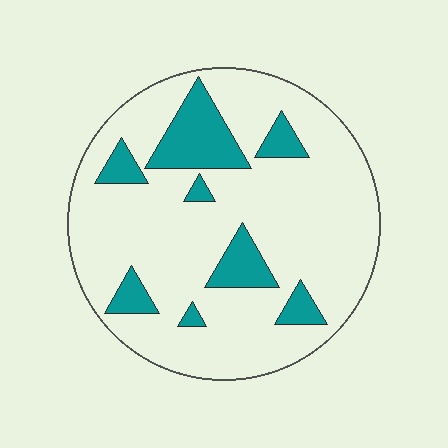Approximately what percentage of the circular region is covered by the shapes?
Approximately 20%.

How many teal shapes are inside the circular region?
8.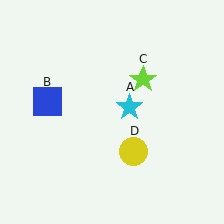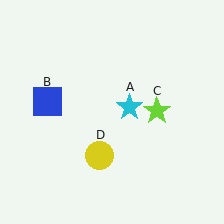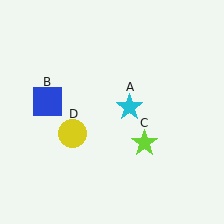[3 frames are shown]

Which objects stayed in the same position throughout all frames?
Cyan star (object A) and blue square (object B) remained stationary.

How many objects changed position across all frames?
2 objects changed position: lime star (object C), yellow circle (object D).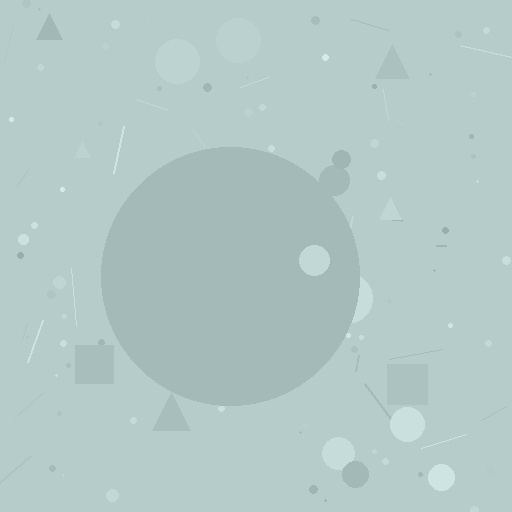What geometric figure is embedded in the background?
A circle is embedded in the background.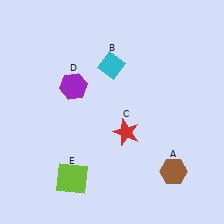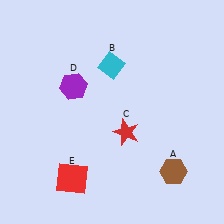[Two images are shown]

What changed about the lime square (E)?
In Image 1, E is lime. In Image 2, it changed to red.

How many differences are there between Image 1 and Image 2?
There is 1 difference between the two images.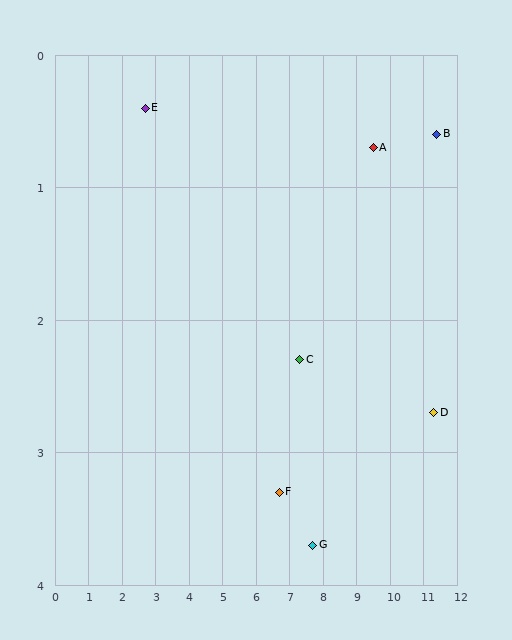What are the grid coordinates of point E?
Point E is at approximately (2.7, 0.4).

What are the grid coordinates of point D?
Point D is at approximately (11.3, 2.7).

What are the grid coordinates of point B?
Point B is at approximately (11.4, 0.6).